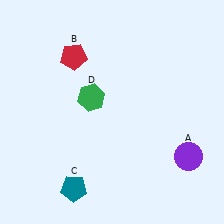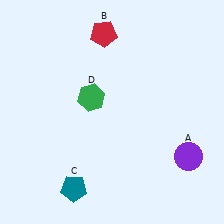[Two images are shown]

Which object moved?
The red pentagon (B) moved right.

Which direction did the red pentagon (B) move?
The red pentagon (B) moved right.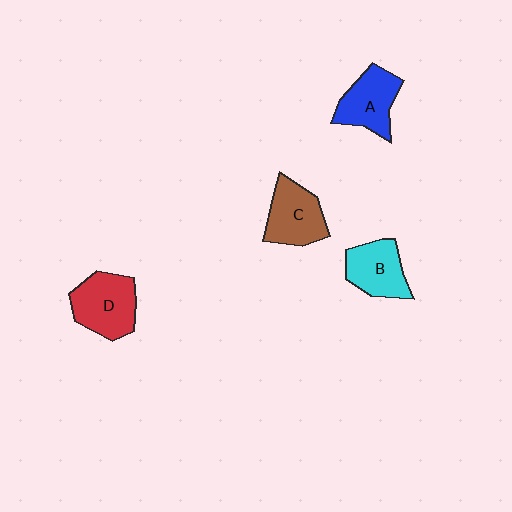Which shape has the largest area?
Shape D (red).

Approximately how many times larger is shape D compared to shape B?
Approximately 1.2 times.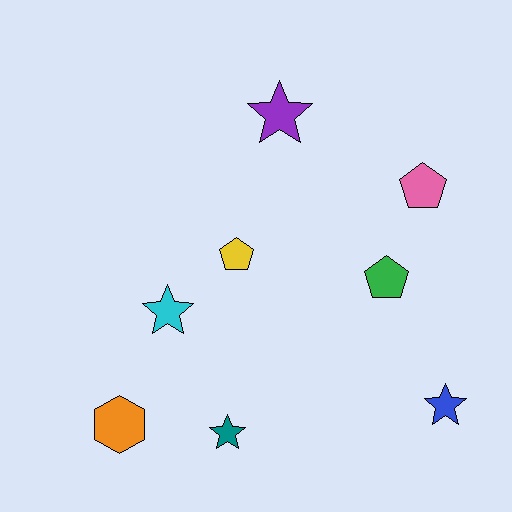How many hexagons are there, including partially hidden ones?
There is 1 hexagon.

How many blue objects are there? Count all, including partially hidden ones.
There is 1 blue object.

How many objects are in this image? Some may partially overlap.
There are 8 objects.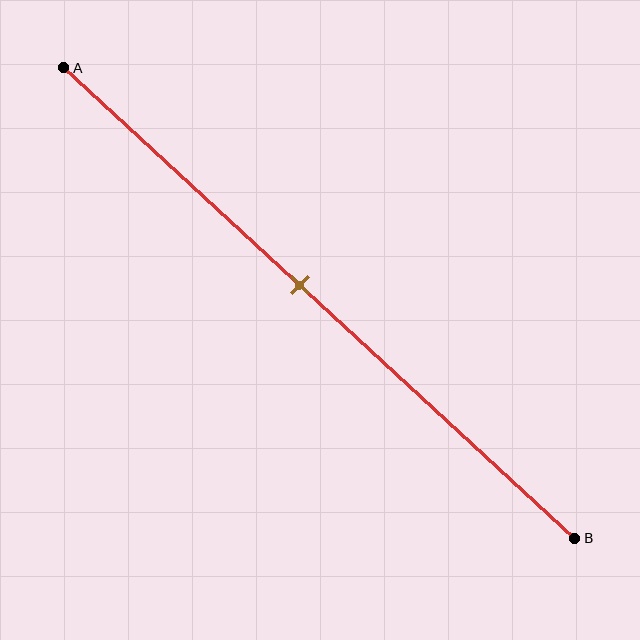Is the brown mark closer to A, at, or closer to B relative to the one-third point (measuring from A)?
The brown mark is closer to point B than the one-third point of segment AB.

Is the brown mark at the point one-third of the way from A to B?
No, the mark is at about 45% from A, not at the 33% one-third point.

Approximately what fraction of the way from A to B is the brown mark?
The brown mark is approximately 45% of the way from A to B.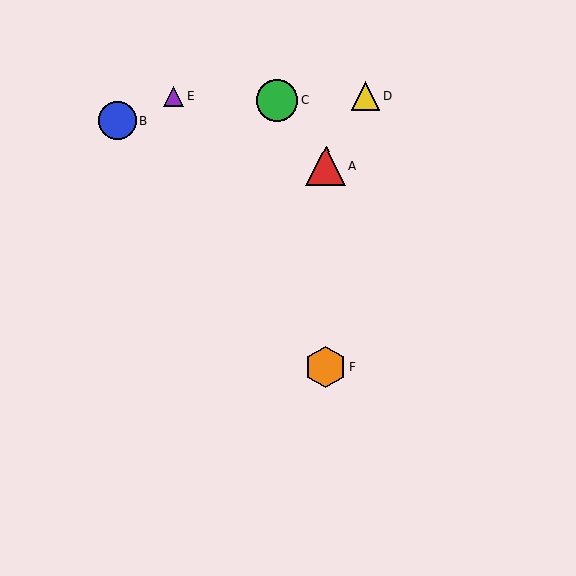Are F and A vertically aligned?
Yes, both are at x≈325.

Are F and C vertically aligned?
No, F is at x≈325 and C is at x≈277.